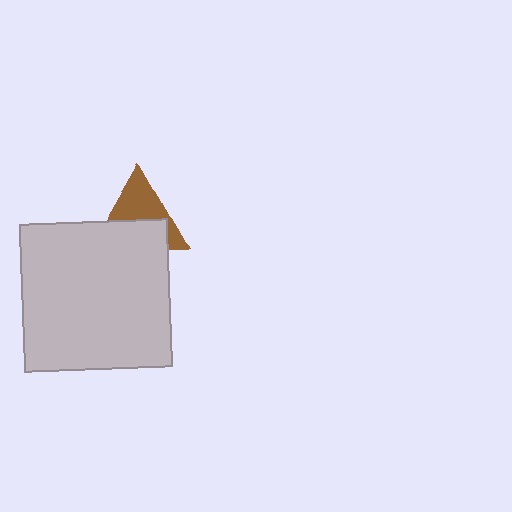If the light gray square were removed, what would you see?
You would see the complete brown triangle.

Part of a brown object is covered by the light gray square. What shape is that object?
It is a triangle.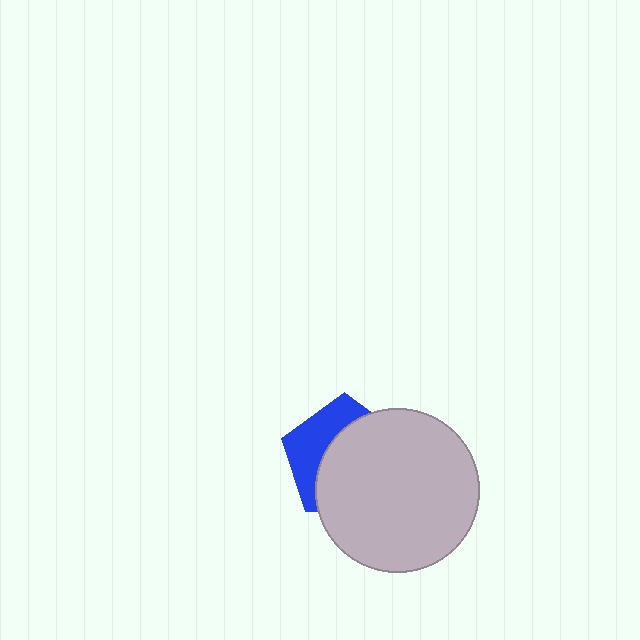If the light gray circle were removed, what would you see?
You would see the complete blue pentagon.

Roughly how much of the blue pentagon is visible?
A small part of it is visible (roughly 37%).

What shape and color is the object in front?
The object in front is a light gray circle.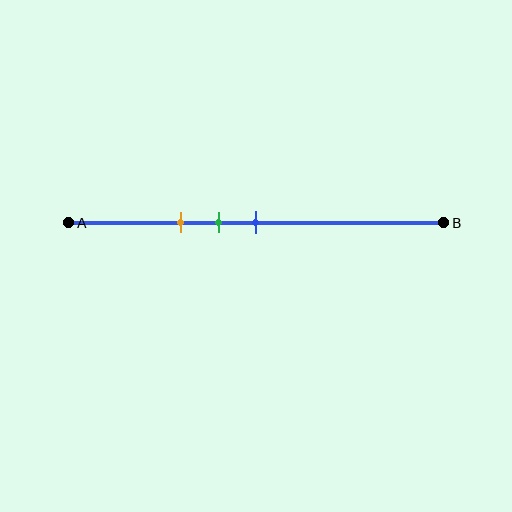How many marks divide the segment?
There are 3 marks dividing the segment.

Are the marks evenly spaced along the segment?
Yes, the marks are approximately evenly spaced.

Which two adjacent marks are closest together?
The green and blue marks are the closest adjacent pair.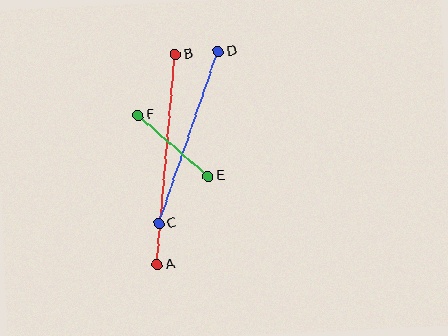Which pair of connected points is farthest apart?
Points A and B are farthest apart.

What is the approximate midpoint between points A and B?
The midpoint is at approximately (166, 159) pixels.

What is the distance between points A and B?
The distance is approximately 211 pixels.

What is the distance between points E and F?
The distance is approximately 92 pixels.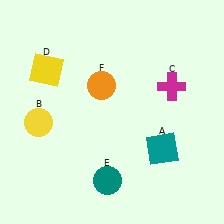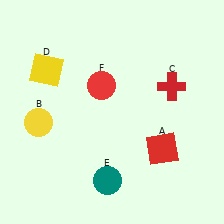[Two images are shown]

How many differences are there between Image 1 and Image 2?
There are 3 differences between the two images.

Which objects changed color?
A changed from teal to red. C changed from magenta to red. F changed from orange to red.